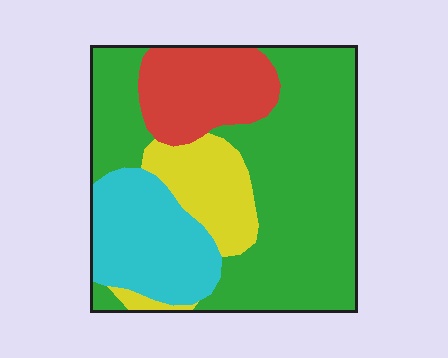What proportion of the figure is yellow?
Yellow covers 13% of the figure.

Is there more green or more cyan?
Green.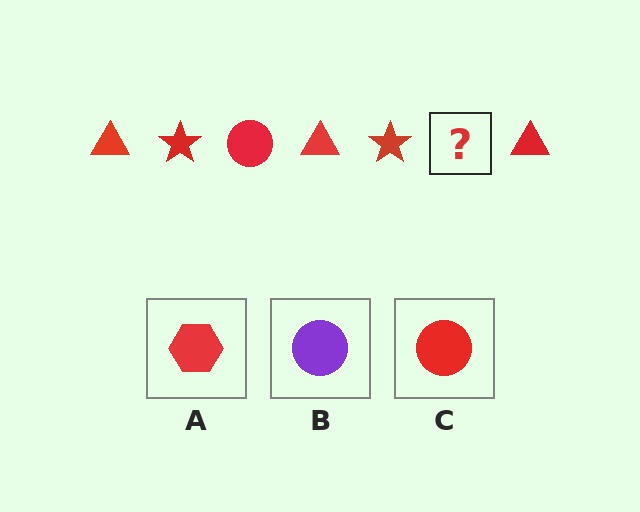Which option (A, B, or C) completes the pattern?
C.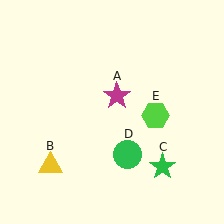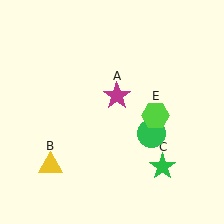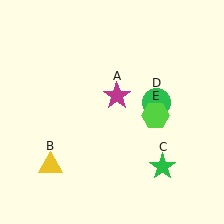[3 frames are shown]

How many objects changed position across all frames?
1 object changed position: green circle (object D).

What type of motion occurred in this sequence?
The green circle (object D) rotated counterclockwise around the center of the scene.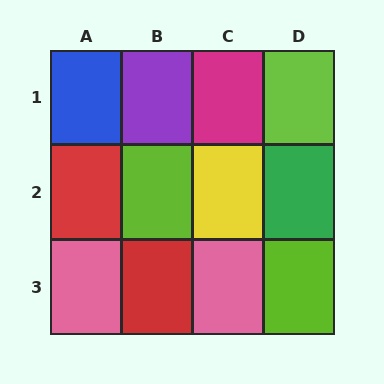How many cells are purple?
1 cell is purple.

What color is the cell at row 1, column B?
Purple.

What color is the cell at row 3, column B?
Red.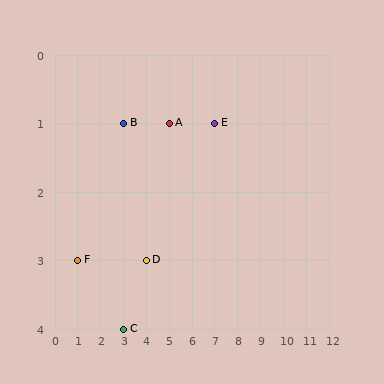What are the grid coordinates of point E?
Point E is at grid coordinates (7, 1).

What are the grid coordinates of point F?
Point F is at grid coordinates (1, 3).